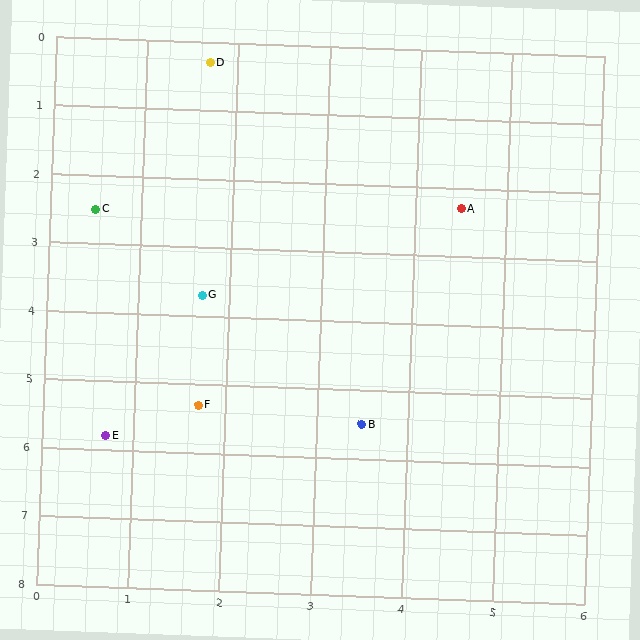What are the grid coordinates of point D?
Point D is at approximately (1.7, 0.3).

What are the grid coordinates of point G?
Point G is at approximately (1.7, 3.7).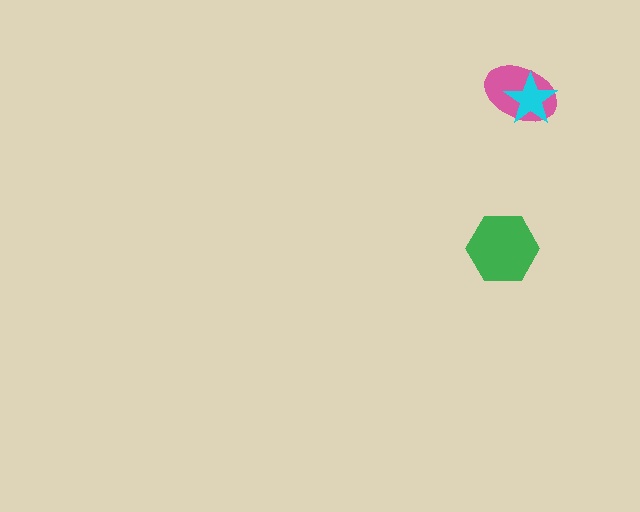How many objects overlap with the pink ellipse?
1 object overlaps with the pink ellipse.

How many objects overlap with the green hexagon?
0 objects overlap with the green hexagon.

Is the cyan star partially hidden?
No, no other shape covers it.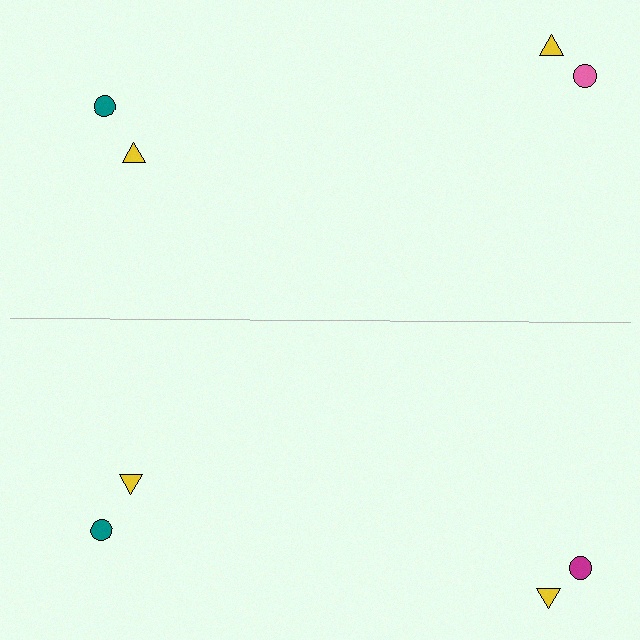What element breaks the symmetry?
The magenta circle on the bottom side breaks the symmetry — its mirror counterpart is pink.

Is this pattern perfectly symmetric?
No, the pattern is not perfectly symmetric. The magenta circle on the bottom side breaks the symmetry — its mirror counterpart is pink.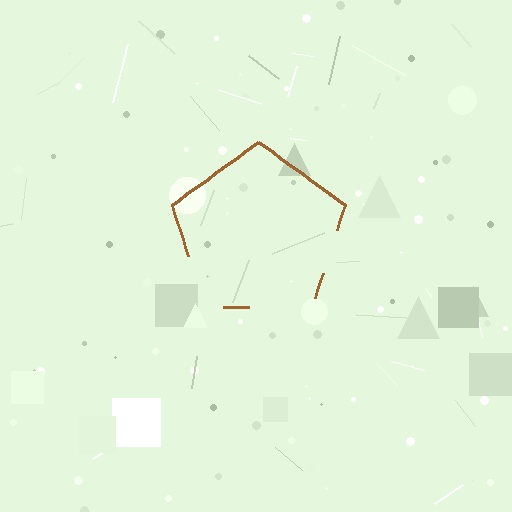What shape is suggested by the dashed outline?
The dashed outline suggests a pentagon.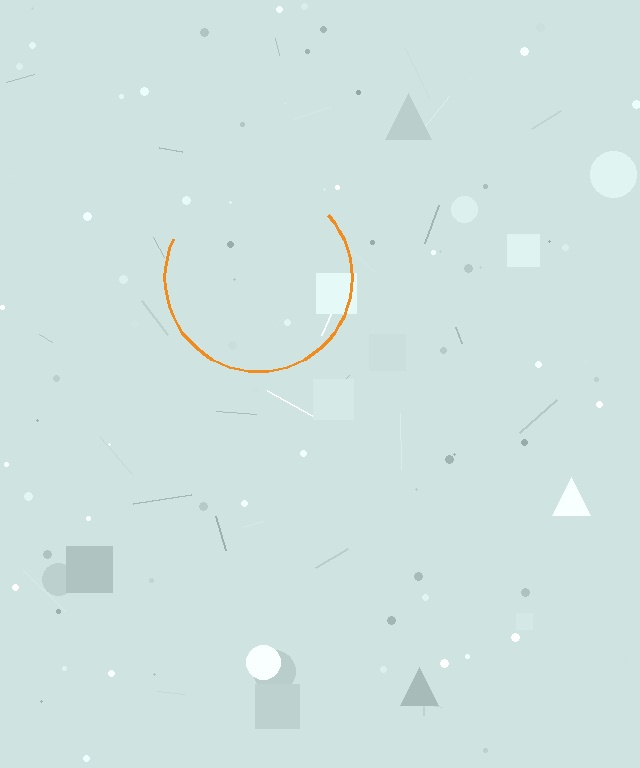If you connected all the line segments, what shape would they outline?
They would outline a circle.